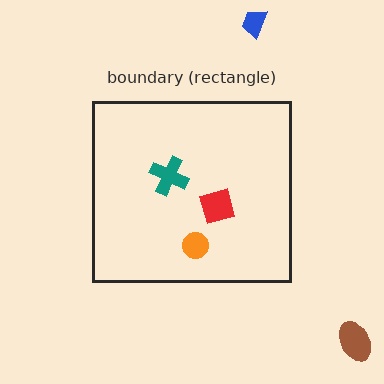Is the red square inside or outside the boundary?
Inside.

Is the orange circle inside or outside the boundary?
Inside.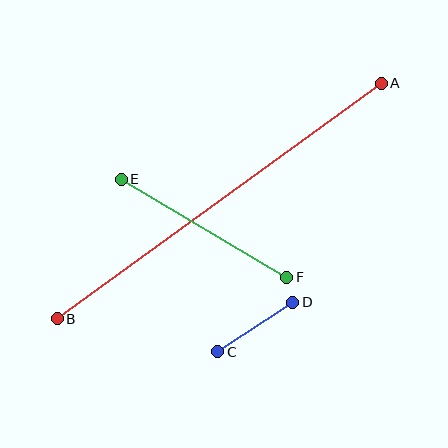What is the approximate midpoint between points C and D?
The midpoint is at approximately (255, 327) pixels.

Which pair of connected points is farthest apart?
Points A and B are farthest apart.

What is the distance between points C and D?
The distance is approximately 90 pixels.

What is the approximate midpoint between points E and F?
The midpoint is at approximately (204, 228) pixels.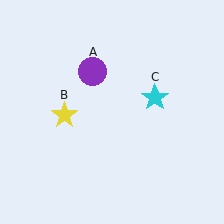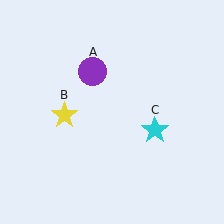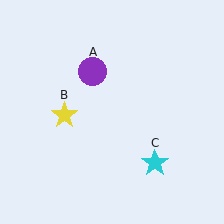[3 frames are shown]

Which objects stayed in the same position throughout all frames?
Purple circle (object A) and yellow star (object B) remained stationary.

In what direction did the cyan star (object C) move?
The cyan star (object C) moved down.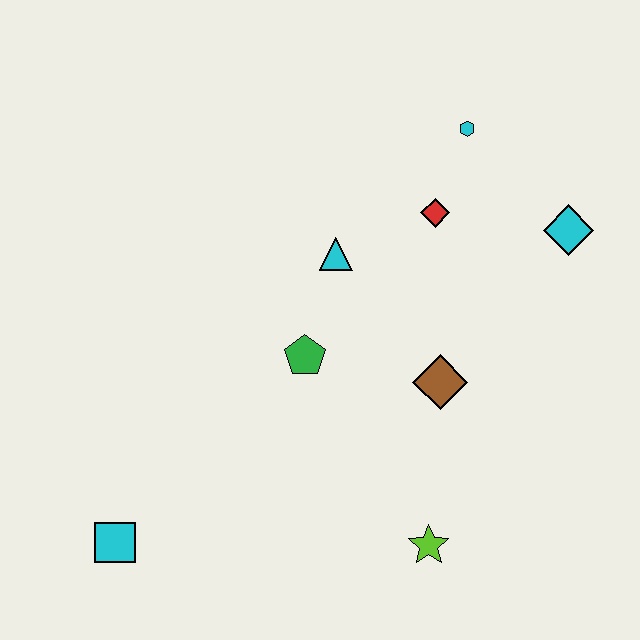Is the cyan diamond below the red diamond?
Yes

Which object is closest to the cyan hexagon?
The red diamond is closest to the cyan hexagon.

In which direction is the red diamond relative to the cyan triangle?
The red diamond is to the right of the cyan triangle.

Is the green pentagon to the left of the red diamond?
Yes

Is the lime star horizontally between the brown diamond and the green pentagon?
Yes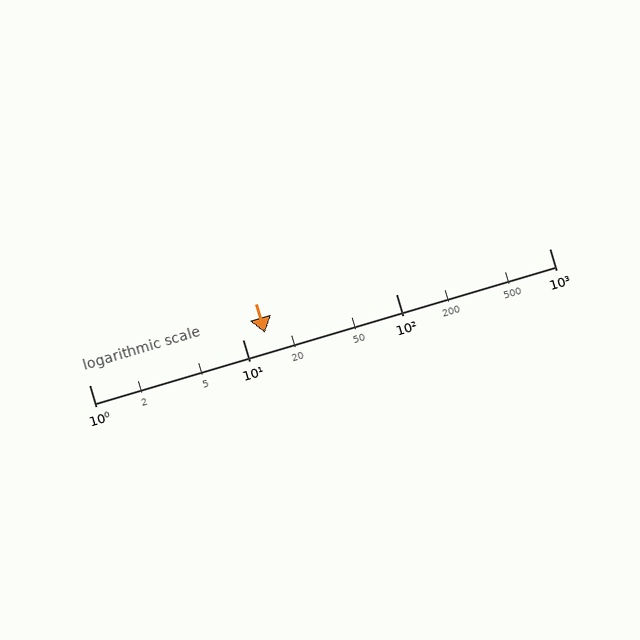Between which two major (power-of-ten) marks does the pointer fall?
The pointer is between 10 and 100.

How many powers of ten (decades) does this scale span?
The scale spans 3 decades, from 1 to 1000.